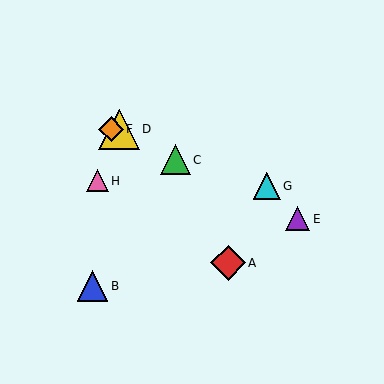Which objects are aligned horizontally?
Objects D, F are aligned horizontally.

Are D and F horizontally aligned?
Yes, both are at y≈129.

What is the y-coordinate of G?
Object G is at y≈186.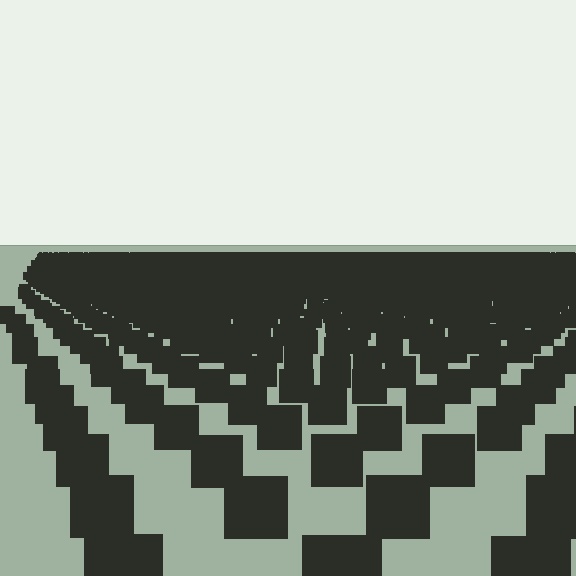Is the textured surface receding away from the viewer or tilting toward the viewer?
The surface is receding away from the viewer. Texture elements get smaller and denser toward the top.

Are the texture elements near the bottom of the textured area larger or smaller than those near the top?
Larger. Near the bottom, elements are closer to the viewer and appear at a bigger on-screen size.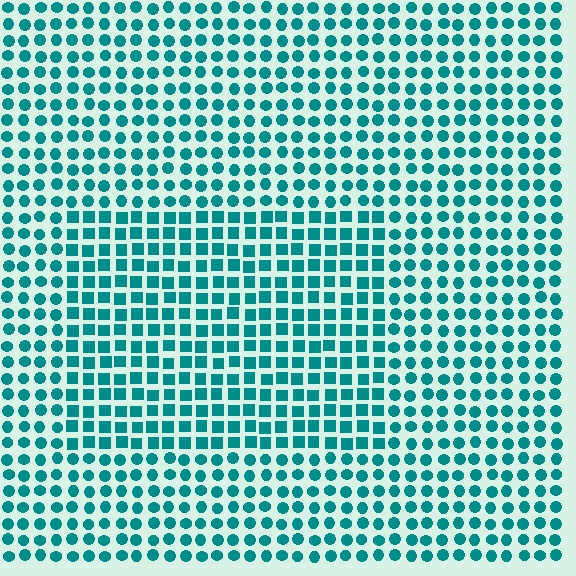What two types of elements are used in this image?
The image uses squares inside the rectangle region and circles outside it.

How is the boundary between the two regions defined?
The boundary is defined by a change in element shape: squares inside vs. circles outside. All elements share the same color and spacing.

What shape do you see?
I see a rectangle.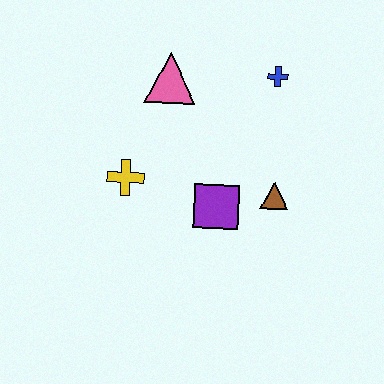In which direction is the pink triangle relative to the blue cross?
The pink triangle is to the left of the blue cross.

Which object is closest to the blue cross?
The pink triangle is closest to the blue cross.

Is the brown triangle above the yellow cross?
No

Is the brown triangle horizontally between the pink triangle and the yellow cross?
No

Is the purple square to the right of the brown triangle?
No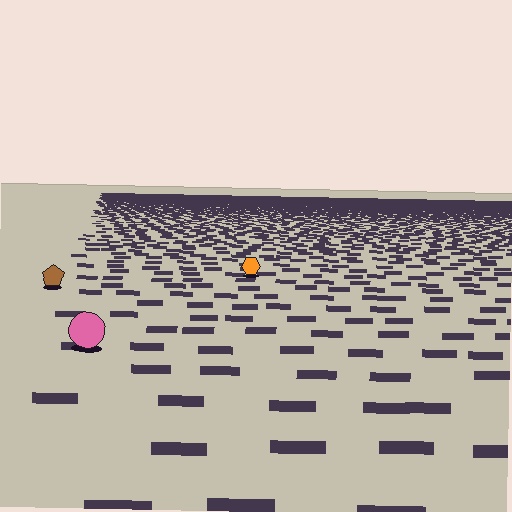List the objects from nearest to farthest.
From nearest to farthest: the pink circle, the brown pentagon, the orange hexagon.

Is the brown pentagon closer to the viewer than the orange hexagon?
Yes. The brown pentagon is closer — you can tell from the texture gradient: the ground texture is coarser near it.